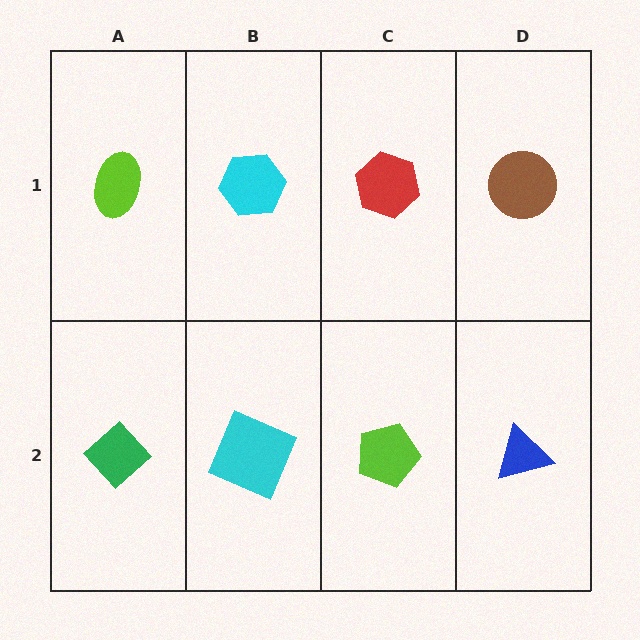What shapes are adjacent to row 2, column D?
A brown circle (row 1, column D), a lime pentagon (row 2, column C).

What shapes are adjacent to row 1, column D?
A blue triangle (row 2, column D), a red hexagon (row 1, column C).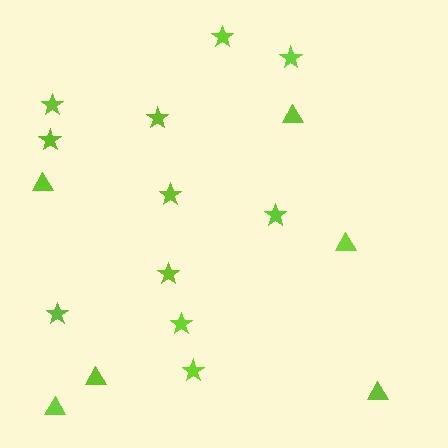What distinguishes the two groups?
There are 2 groups: one group of triangles (6) and one group of stars (11).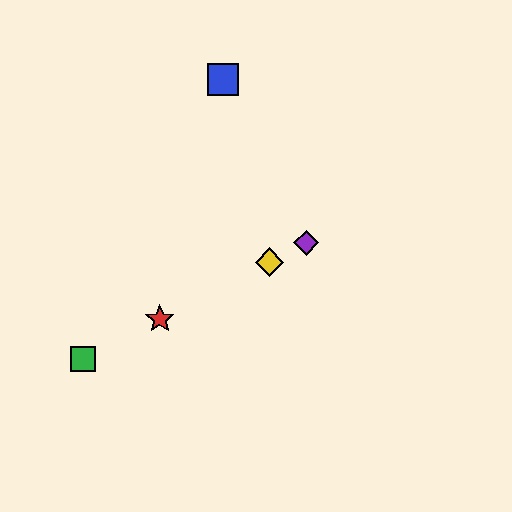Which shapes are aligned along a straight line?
The red star, the green square, the yellow diamond, the purple diamond are aligned along a straight line.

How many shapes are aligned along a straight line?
4 shapes (the red star, the green square, the yellow diamond, the purple diamond) are aligned along a straight line.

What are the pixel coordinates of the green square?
The green square is at (83, 359).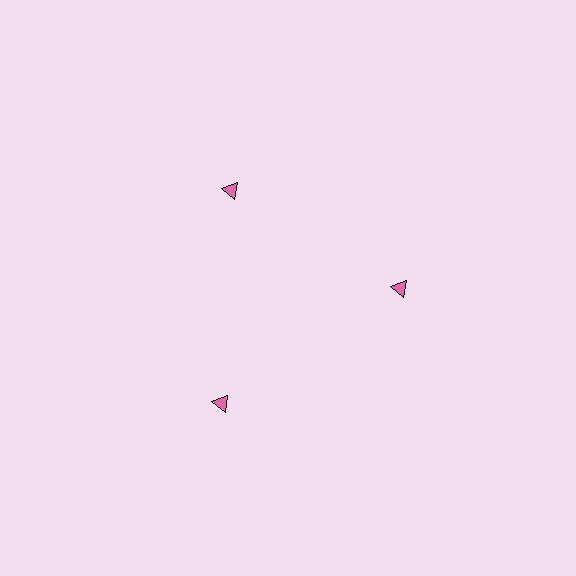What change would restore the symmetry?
The symmetry would be restored by moving it inward, back onto the ring so that all 3 triangles sit at equal angles and equal distance from the center.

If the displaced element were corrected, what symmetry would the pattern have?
It would have 3-fold rotational symmetry — the pattern would map onto itself every 120 degrees.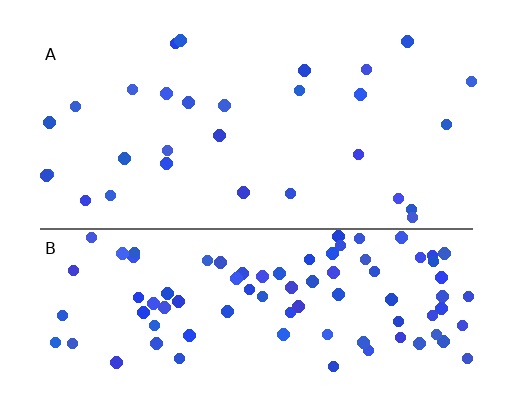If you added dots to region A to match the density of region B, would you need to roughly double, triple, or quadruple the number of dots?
Approximately triple.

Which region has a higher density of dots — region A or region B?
B (the bottom).